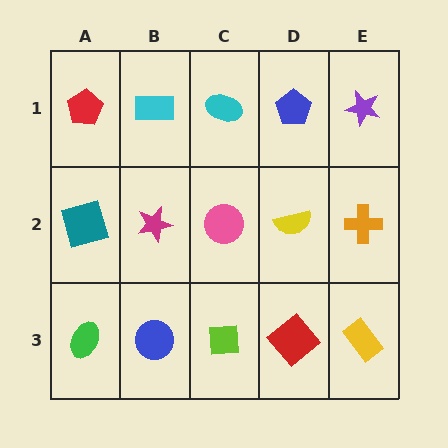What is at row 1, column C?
A cyan ellipse.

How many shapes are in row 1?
5 shapes.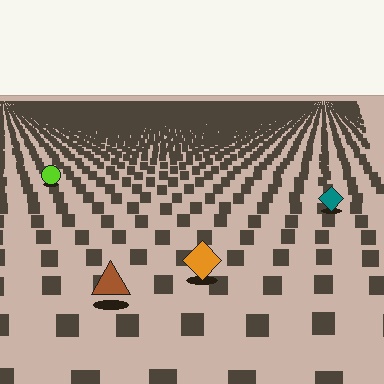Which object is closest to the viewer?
The brown triangle is closest. The texture marks near it are larger and more spread out.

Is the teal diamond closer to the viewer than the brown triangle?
No. The brown triangle is closer — you can tell from the texture gradient: the ground texture is coarser near it.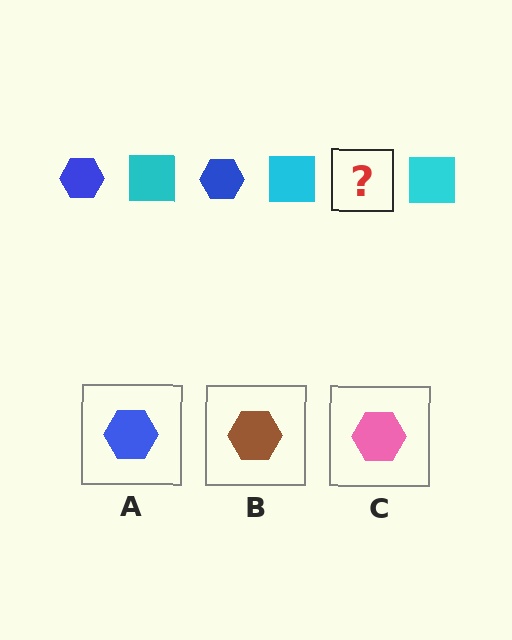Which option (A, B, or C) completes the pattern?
A.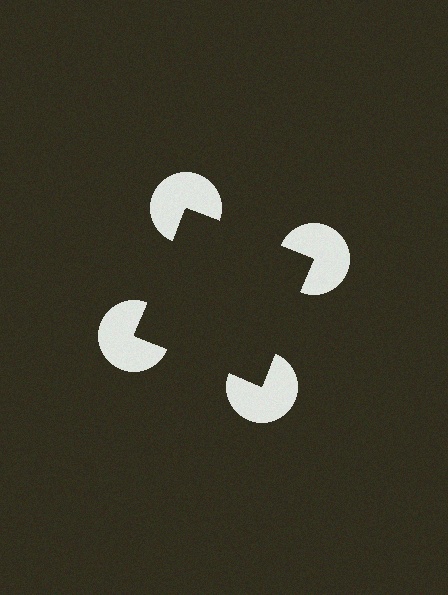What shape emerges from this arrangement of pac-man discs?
An illusory square — its edges are inferred from the aligned wedge cuts in the pac-man discs, not physically drawn.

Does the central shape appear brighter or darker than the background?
It typically appears slightly darker than the background, even though no actual brightness change is drawn.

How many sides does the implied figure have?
4 sides.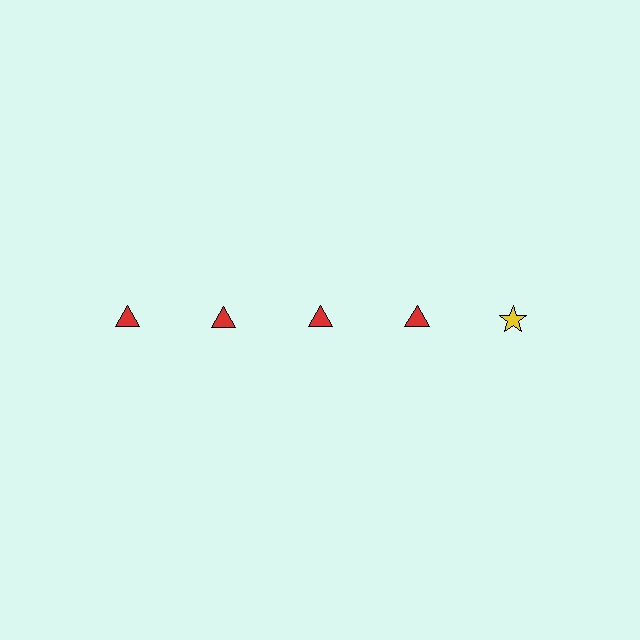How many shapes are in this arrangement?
There are 5 shapes arranged in a grid pattern.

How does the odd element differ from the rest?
It differs in both color (yellow instead of red) and shape (star instead of triangle).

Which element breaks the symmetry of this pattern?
The yellow star in the top row, rightmost column breaks the symmetry. All other shapes are red triangles.